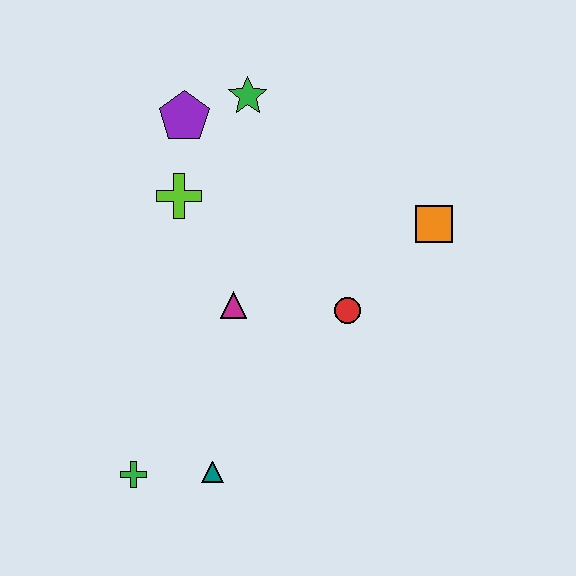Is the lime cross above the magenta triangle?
Yes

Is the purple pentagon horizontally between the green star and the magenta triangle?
No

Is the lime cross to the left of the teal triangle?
Yes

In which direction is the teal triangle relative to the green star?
The teal triangle is below the green star.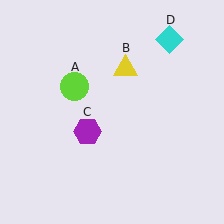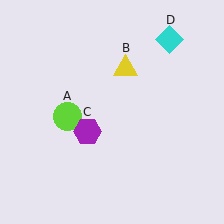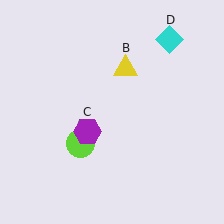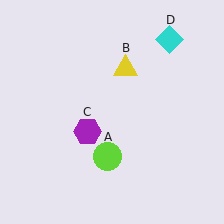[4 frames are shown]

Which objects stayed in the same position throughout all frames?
Yellow triangle (object B) and purple hexagon (object C) and cyan diamond (object D) remained stationary.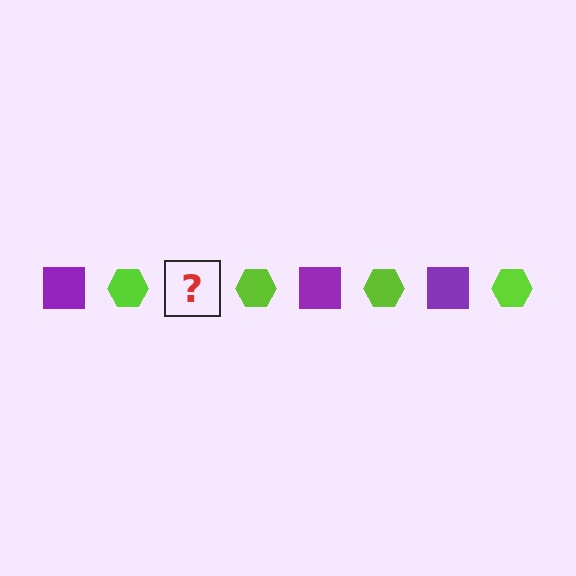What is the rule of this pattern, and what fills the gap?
The rule is that the pattern alternates between purple square and lime hexagon. The gap should be filled with a purple square.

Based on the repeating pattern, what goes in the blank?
The blank should be a purple square.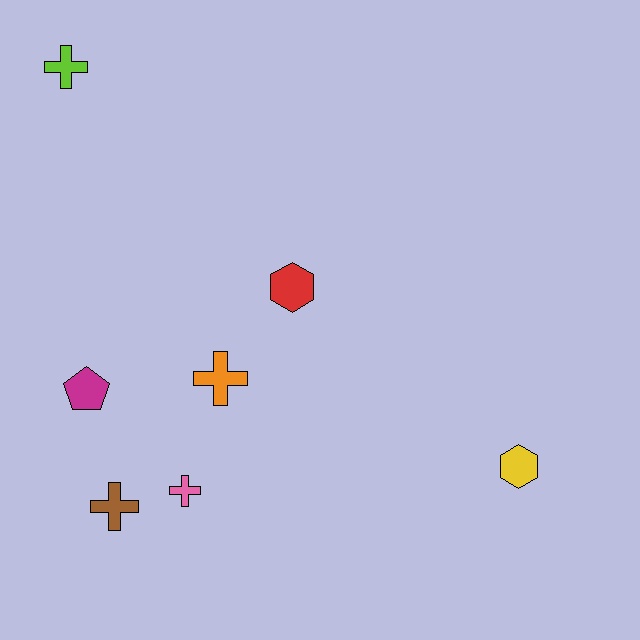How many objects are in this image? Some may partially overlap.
There are 7 objects.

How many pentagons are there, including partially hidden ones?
There is 1 pentagon.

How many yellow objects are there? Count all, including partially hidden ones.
There is 1 yellow object.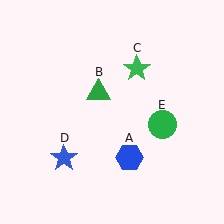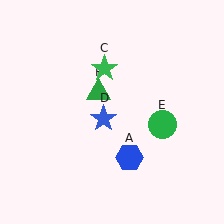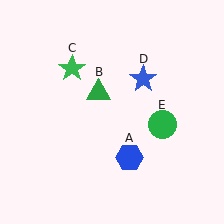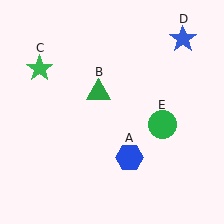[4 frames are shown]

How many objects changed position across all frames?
2 objects changed position: green star (object C), blue star (object D).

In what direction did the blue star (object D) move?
The blue star (object D) moved up and to the right.